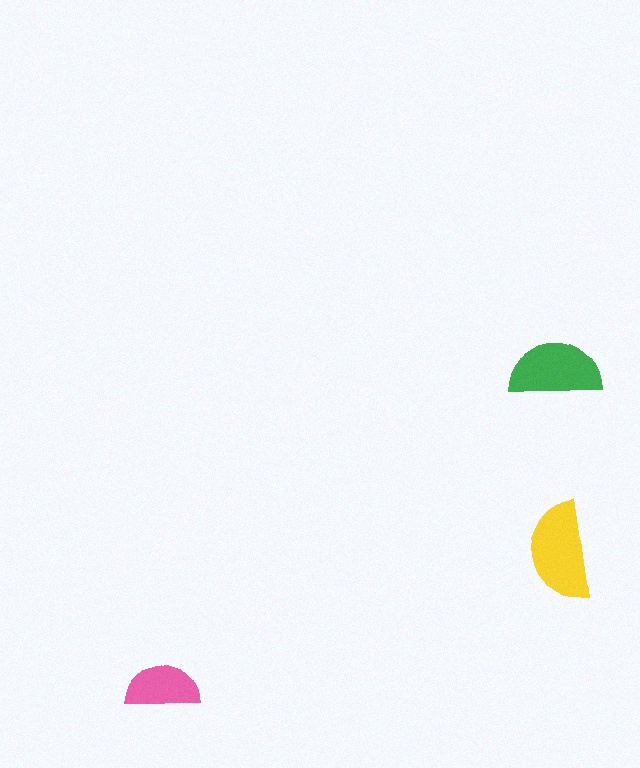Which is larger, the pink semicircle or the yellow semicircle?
The yellow one.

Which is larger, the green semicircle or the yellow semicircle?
The yellow one.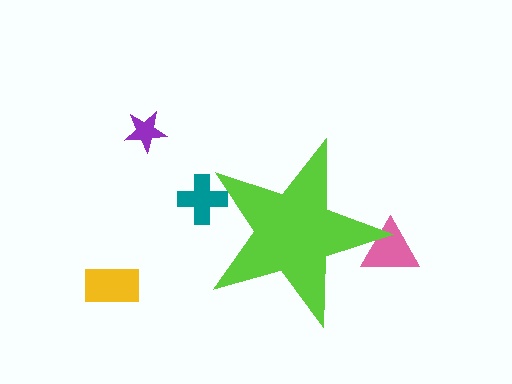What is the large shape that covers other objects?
A lime star.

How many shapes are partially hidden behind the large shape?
2 shapes are partially hidden.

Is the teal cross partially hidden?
Yes, the teal cross is partially hidden behind the lime star.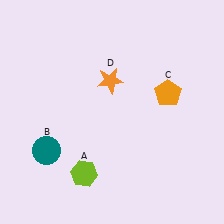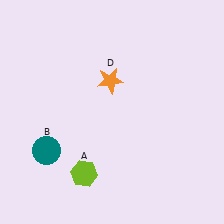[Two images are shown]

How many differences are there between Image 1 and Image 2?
There is 1 difference between the two images.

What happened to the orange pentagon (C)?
The orange pentagon (C) was removed in Image 2. It was in the top-right area of Image 1.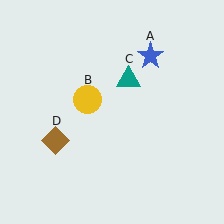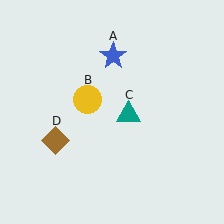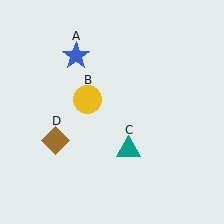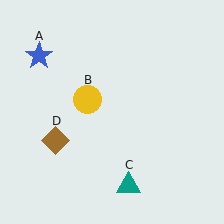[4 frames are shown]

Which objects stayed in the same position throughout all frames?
Yellow circle (object B) and brown diamond (object D) remained stationary.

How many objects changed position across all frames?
2 objects changed position: blue star (object A), teal triangle (object C).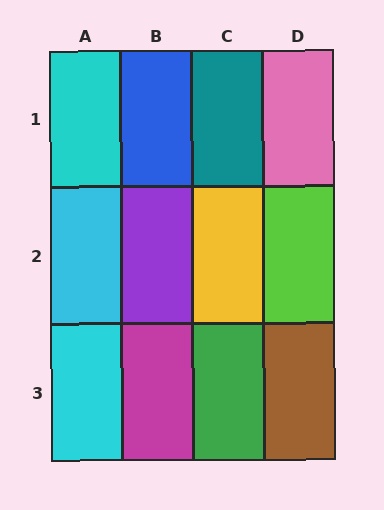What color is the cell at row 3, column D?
Brown.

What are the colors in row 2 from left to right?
Cyan, purple, yellow, lime.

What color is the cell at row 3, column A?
Cyan.